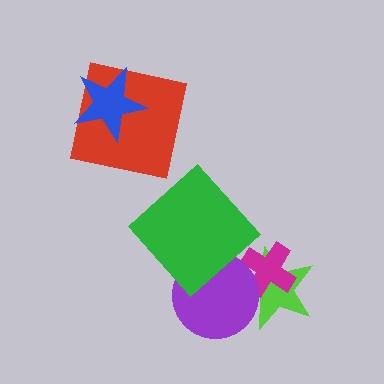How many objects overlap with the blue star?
1 object overlaps with the blue star.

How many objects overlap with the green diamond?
1 object overlaps with the green diamond.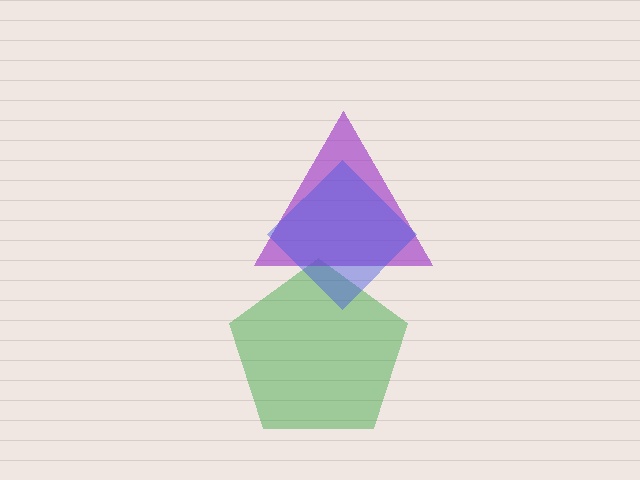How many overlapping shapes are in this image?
There are 3 overlapping shapes in the image.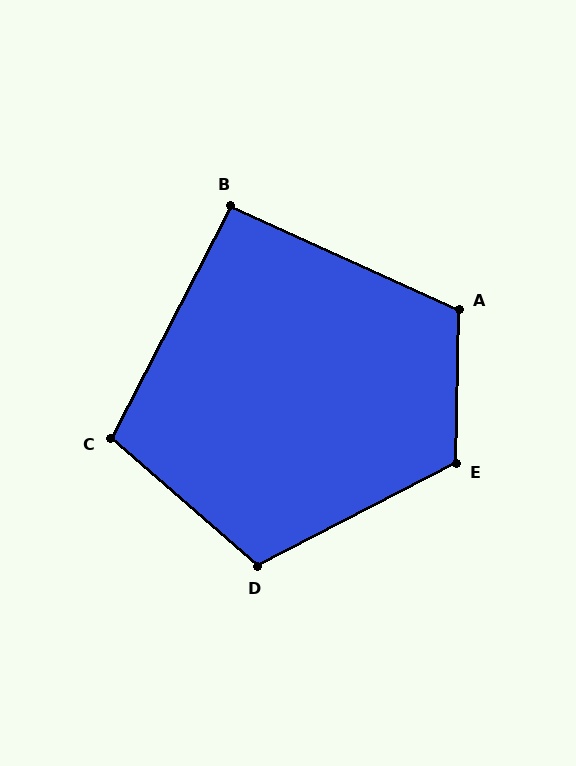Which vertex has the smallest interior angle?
B, at approximately 93 degrees.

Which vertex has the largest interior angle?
E, at approximately 119 degrees.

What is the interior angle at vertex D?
Approximately 111 degrees (obtuse).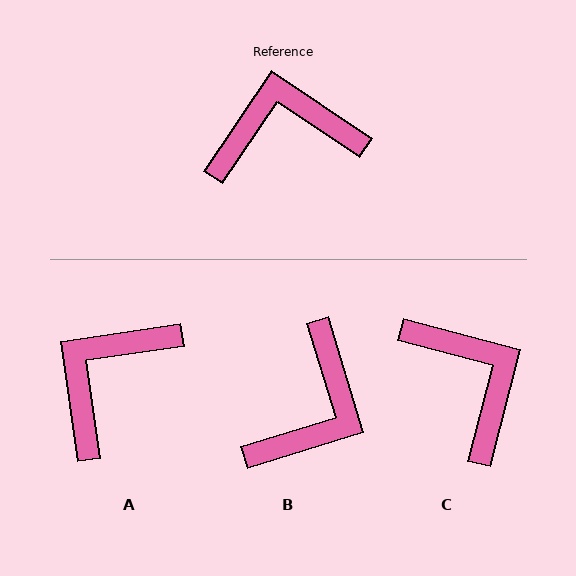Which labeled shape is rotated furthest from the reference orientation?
B, about 129 degrees away.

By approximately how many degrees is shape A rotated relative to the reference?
Approximately 42 degrees counter-clockwise.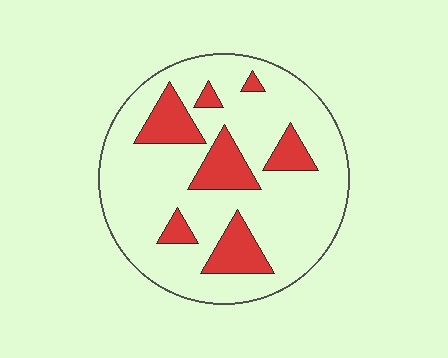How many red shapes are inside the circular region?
7.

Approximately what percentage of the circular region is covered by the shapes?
Approximately 20%.